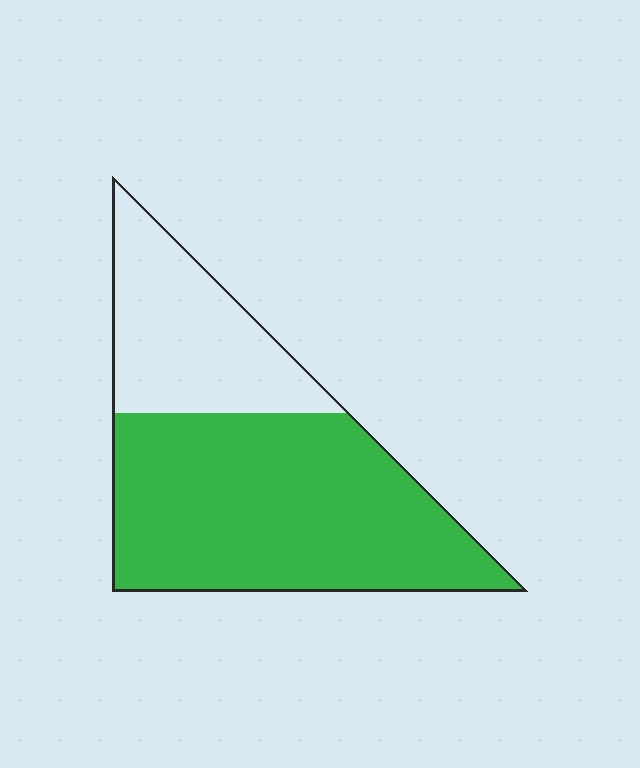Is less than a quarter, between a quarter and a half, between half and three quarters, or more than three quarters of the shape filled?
Between half and three quarters.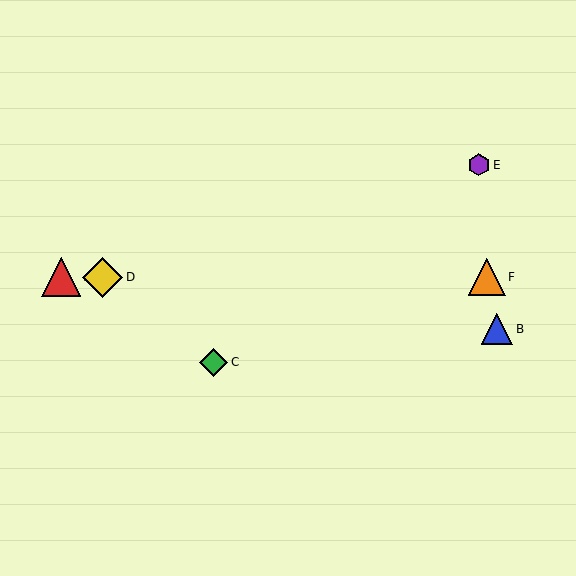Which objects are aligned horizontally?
Objects A, D, F are aligned horizontally.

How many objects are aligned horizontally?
3 objects (A, D, F) are aligned horizontally.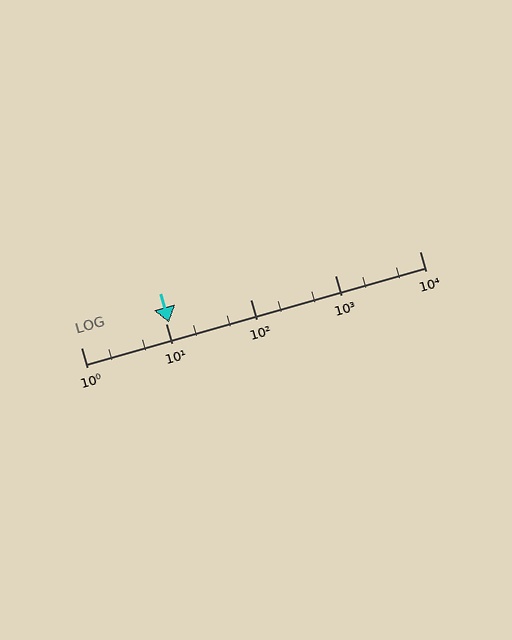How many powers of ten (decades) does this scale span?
The scale spans 4 decades, from 1 to 10000.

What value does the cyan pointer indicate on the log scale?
The pointer indicates approximately 11.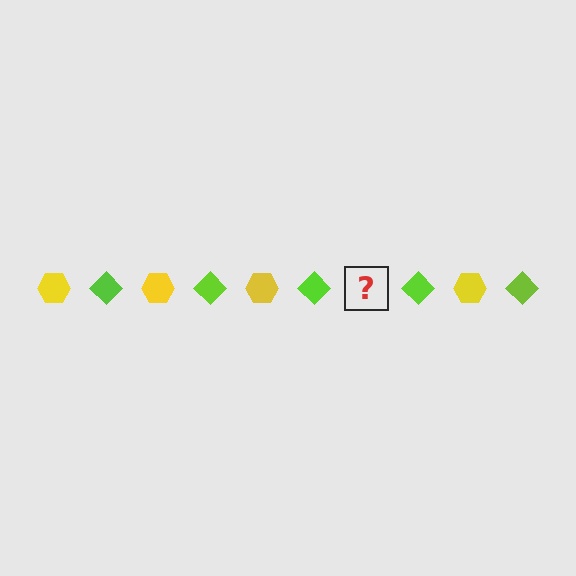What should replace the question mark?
The question mark should be replaced with a yellow hexagon.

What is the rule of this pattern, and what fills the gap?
The rule is that the pattern alternates between yellow hexagon and lime diamond. The gap should be filled with a yellow hexagon.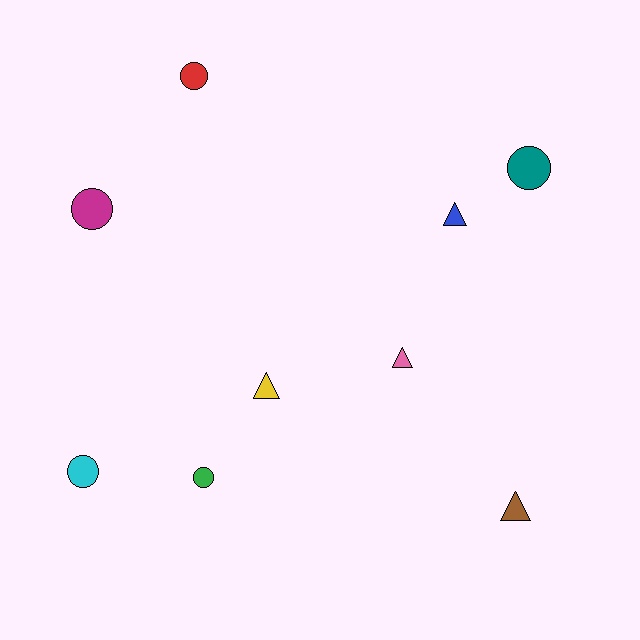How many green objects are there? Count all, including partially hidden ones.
There is 1 green object.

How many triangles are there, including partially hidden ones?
There are 4 triangles.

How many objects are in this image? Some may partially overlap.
There are 9 objects.